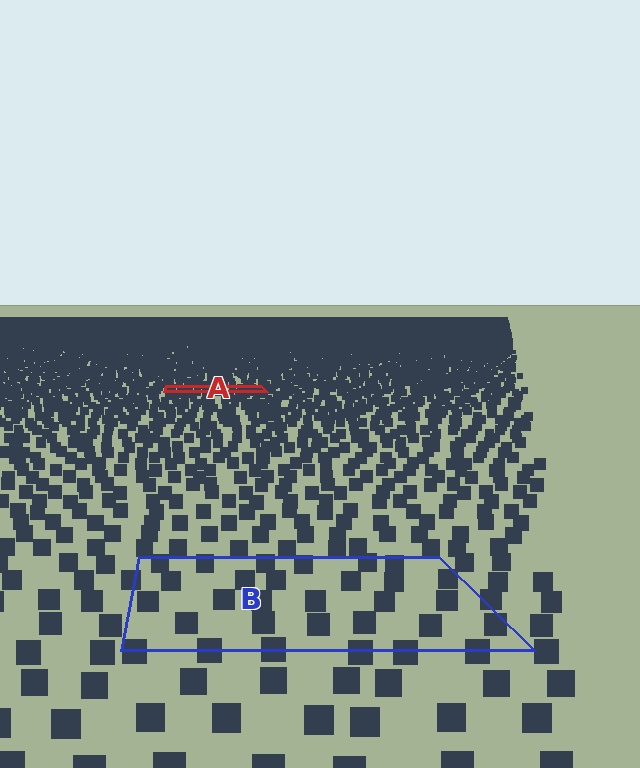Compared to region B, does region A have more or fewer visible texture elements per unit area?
Region A has more texture elements per unit area — they are packed more densely because it is farther away.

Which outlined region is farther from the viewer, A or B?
Region A is farther from the viewer — the texture elements inside it appear smaller and more densely packed.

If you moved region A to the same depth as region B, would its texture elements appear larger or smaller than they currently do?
They would appear larger. At a closer depth, the same texture elements are projected at a bigger on-screen size.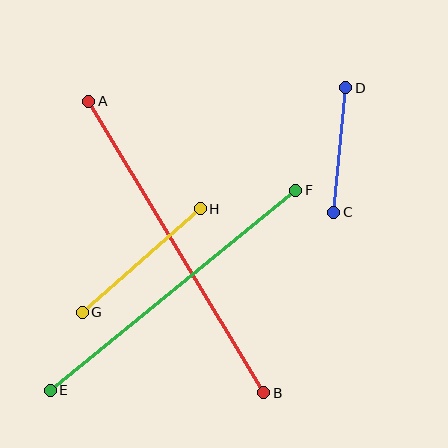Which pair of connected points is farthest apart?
Points A and B are farthest apart.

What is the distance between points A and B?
The distance is approximately 340 pixels.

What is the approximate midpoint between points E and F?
The midpoint is at approximately (173, 290) pixels.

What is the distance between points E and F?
The distance is approximately 317 pixels.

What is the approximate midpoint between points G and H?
The midpoint is at approximately (141, 261) pixels.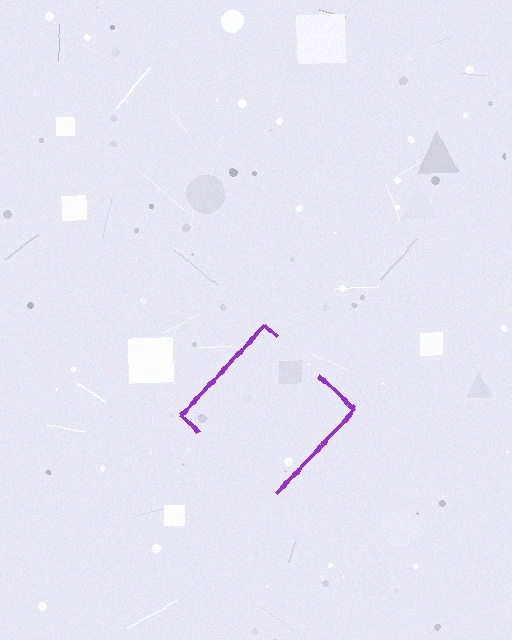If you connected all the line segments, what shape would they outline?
They would outline a diamond.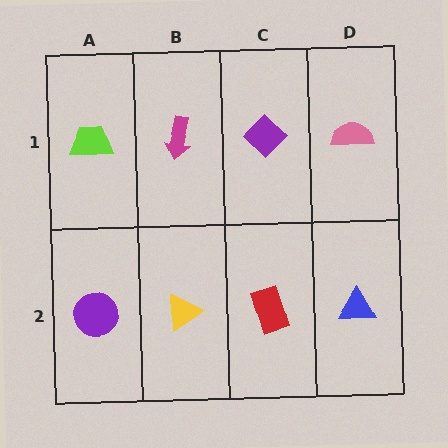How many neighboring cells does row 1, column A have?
2.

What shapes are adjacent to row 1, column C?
A red rectangle (row 2, column C), a magenta arrow (row 1, column B), a pink semicircle (row 1, column D).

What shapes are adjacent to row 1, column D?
A blue triangle (row 2, column D), a purple diamond (row 1, column C).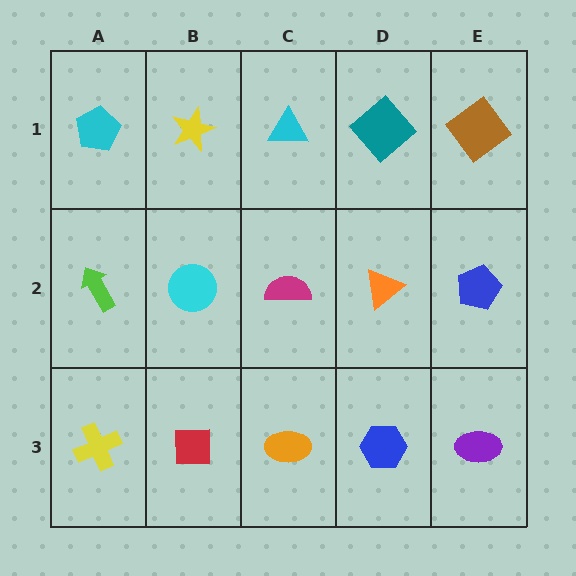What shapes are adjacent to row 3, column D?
An orange triangle (row 2, column D), an orange ellipse (row 3, column C), a purple ellipse (row 3, column E).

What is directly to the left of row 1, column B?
A cyan pentagon.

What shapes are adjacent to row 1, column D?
An orange triangle (row 2, column D), a cyan triangle (row 1, column C), a brown diamond (row 1, column E).